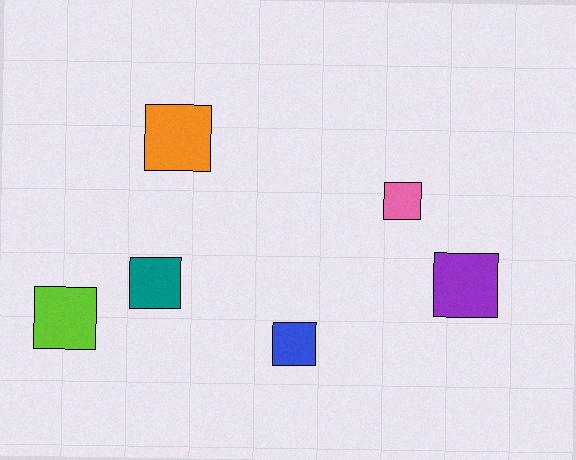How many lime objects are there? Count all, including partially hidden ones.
There is 1 lime object.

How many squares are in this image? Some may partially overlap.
There are 6 squares.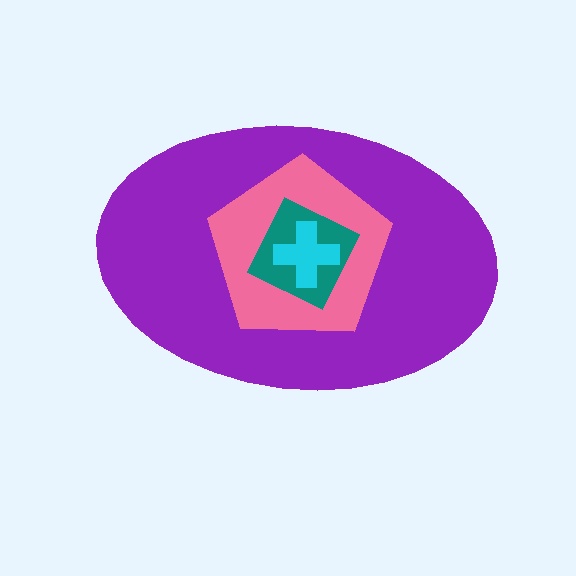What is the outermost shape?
The purple ellipse.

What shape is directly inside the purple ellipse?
The pink pentagon.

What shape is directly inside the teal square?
The cyan cross.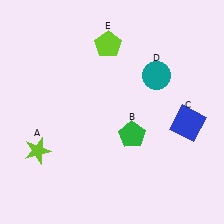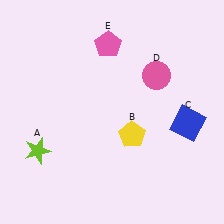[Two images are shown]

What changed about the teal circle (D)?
In Image 1, D is teal. In Image 2, it changed to pink.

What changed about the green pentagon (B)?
In Image 1, B is green. In Image 2, it changed to yellow.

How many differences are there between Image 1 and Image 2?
There are 3 differences between the two images.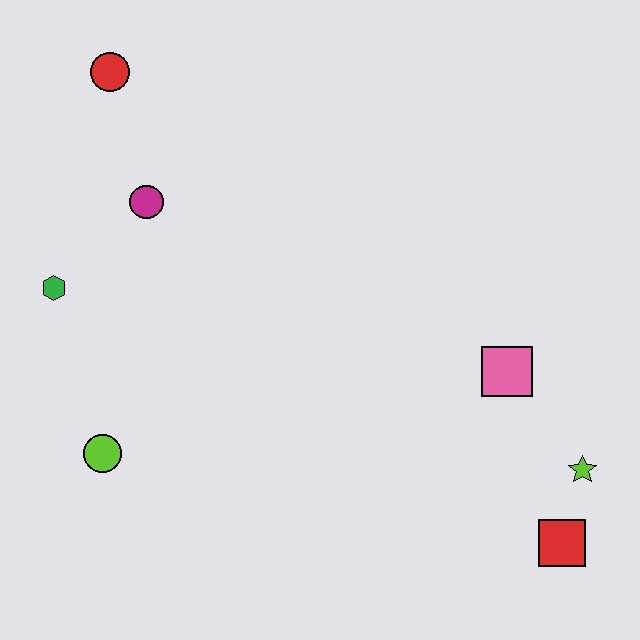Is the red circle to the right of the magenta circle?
No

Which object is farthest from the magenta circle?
The red square is farthest from the magenta circle.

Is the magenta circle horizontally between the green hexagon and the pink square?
Yes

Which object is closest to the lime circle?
The green hexagon is closest to the lime circle.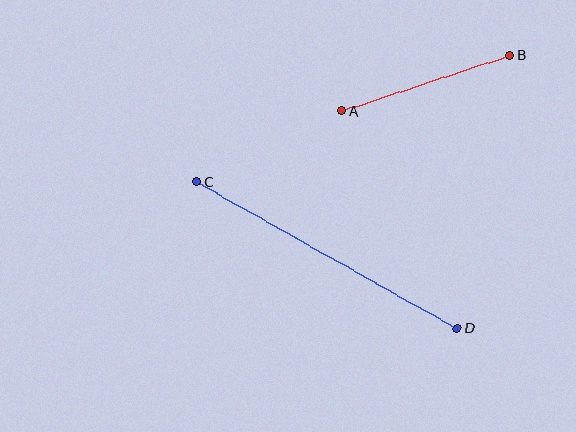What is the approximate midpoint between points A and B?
The midpoint is at approximately (426, 83) pixels.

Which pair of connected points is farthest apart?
Points C and D are farthest apart.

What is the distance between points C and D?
The distance is approximately 299 pixels.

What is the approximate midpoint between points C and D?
The midpoint is at approximately (327, 255) pixels.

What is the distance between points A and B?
The distance is approximately 176 pixels.